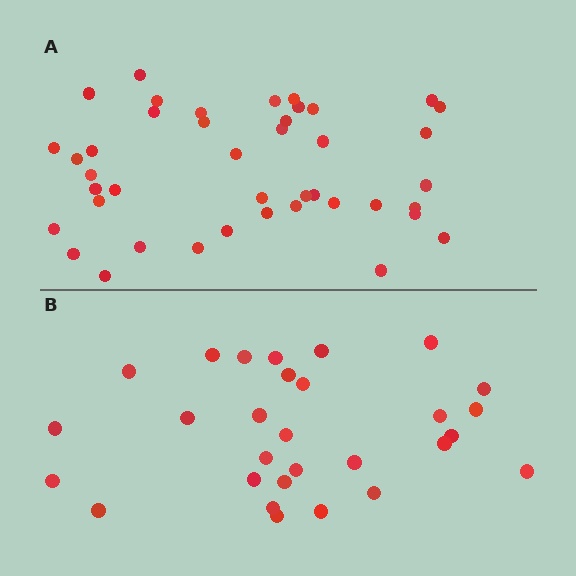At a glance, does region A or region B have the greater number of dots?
Region A (the top region) has more dots.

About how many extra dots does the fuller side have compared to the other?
Region A has approximately 15 more dots than region B.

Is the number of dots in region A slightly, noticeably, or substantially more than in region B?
Region A has noticeably more, but not dramatically so. The ratio is roughly 1.4 to 1.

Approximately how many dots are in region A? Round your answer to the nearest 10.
About 40 dots. (The exact count is 42, which rounds to 40.)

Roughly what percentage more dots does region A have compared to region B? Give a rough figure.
About 45% more.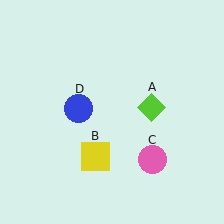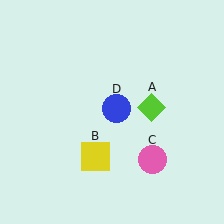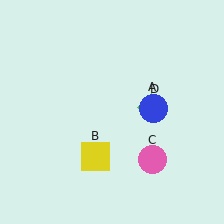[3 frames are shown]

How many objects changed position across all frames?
1 object changed position: blue circle (object D).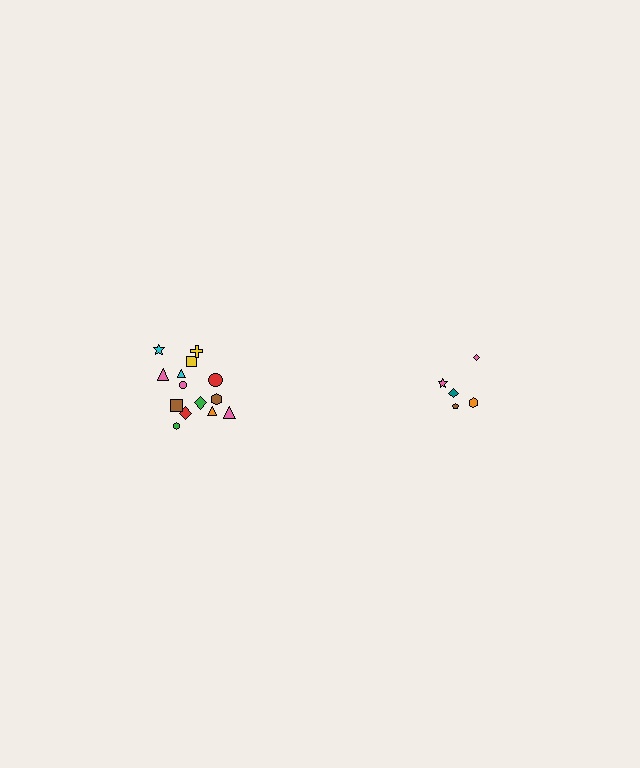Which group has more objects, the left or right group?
The left group.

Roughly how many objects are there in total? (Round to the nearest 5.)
Roughly 20 objects in total.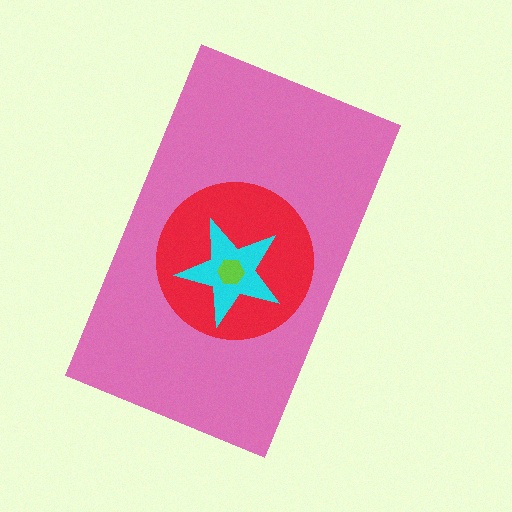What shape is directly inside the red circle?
The cyan star.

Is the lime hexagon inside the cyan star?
Yes.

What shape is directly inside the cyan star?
The lime hexagon.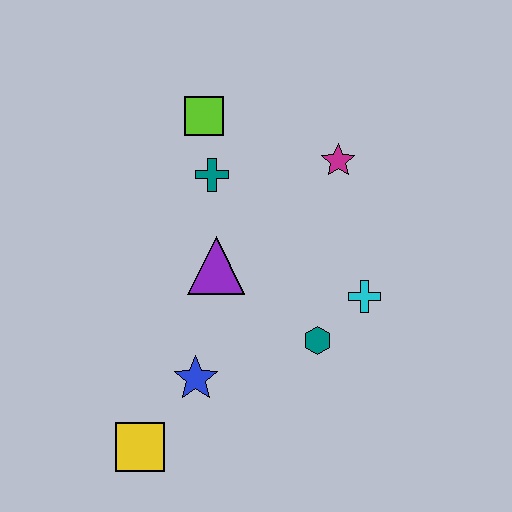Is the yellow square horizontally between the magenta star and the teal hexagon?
No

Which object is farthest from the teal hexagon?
The lime square is farthest from the teal hexagon.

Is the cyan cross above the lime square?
No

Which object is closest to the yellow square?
The blue star is closest to the yellow square.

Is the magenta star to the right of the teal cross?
Yes